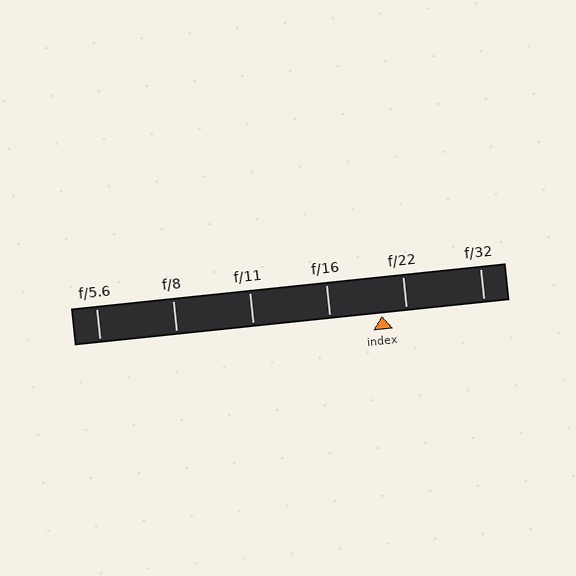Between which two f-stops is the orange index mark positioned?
The index mark is between f/16 and f/22.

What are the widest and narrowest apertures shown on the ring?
The widest aperture shown is f/5.6 and the narrowest is f/32.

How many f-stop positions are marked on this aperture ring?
There are 6 f-stop positions marked.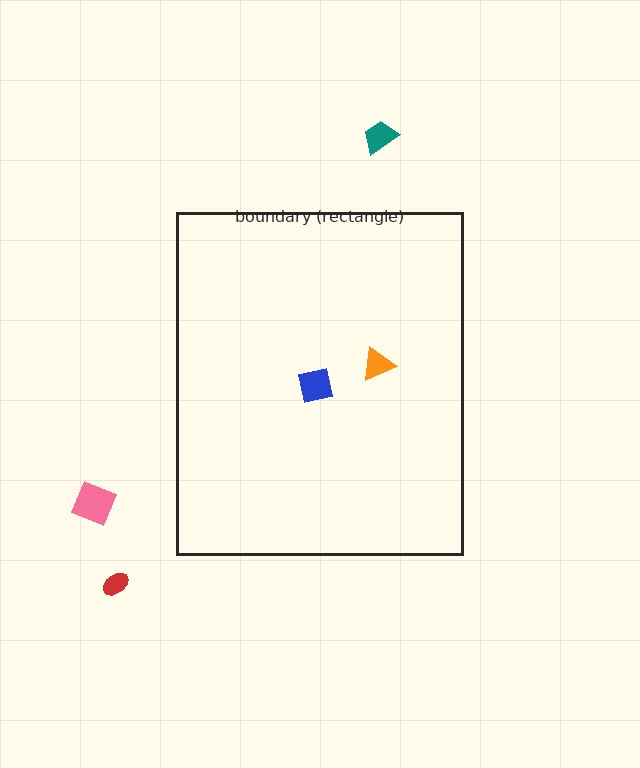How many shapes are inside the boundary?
2 inside, 3 outside.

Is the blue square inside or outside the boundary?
Inside.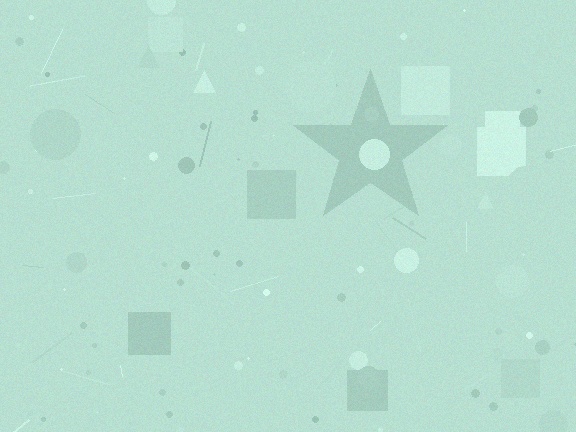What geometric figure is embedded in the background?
A star is embedded in the background.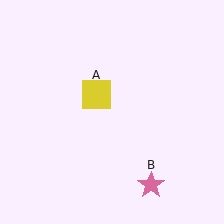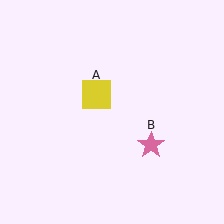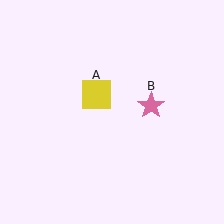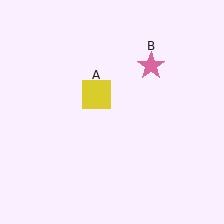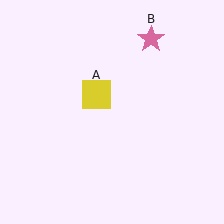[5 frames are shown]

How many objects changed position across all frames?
1 object changed position: pink star (object B).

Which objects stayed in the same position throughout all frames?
Yellow square (object A) remained stationary.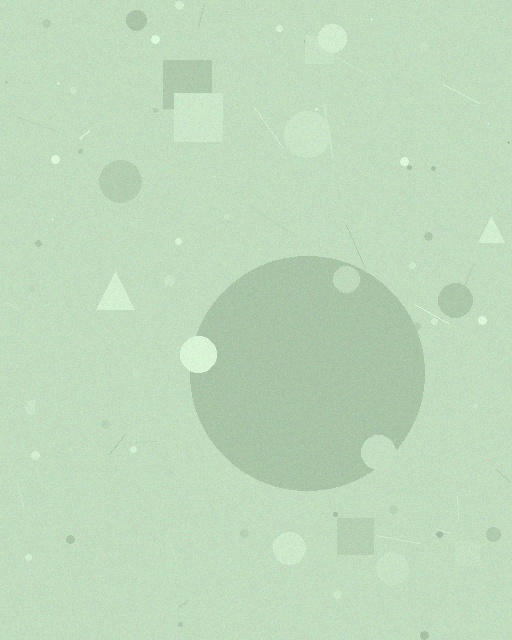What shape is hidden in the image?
A circle is hidden in the image.